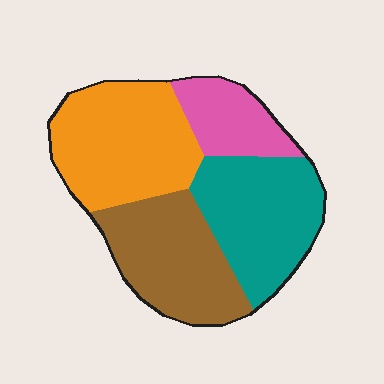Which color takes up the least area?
Pink, at roughly 15%.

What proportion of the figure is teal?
Teal covers around 30% of the figure.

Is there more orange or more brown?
Orange.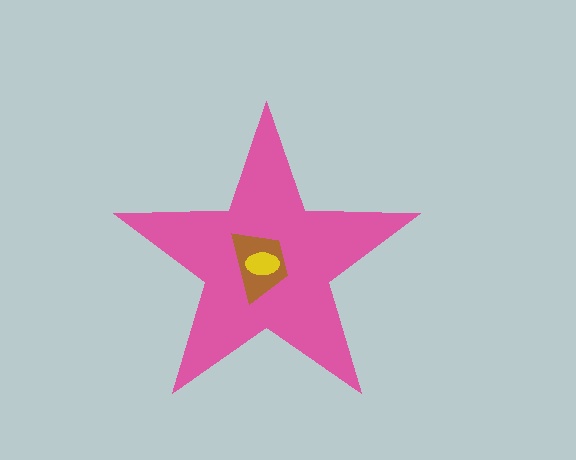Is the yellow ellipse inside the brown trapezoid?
Yes.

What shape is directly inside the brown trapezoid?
The yellow ellipse.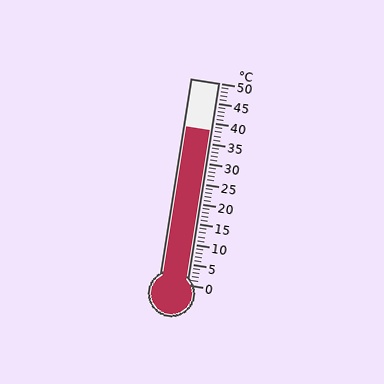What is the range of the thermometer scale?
The thermometer scale ranges from 0°C to 50°C.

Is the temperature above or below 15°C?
The temperature is above 15°C.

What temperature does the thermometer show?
The thermometer shows approximately 38°C.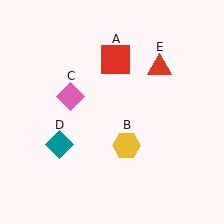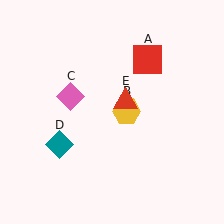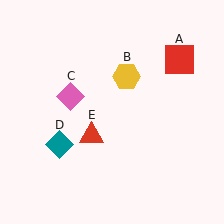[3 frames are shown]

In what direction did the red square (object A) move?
The red square (object A) moved right.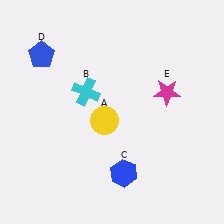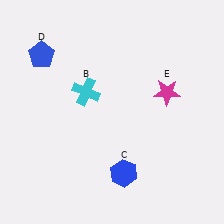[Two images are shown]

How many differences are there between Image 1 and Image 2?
There is 1 difference between the two images.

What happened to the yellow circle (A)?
The yellow circle (A) was removed in Image 2. It was in the bottom-left area of Image 1.